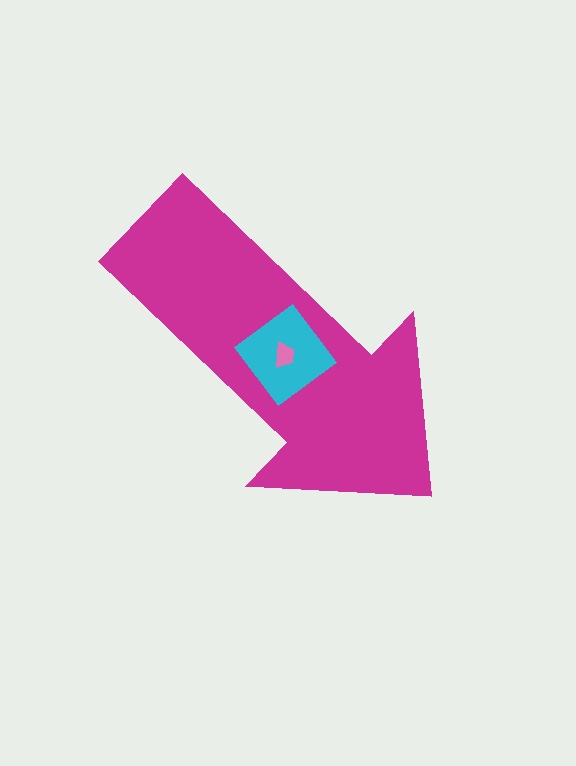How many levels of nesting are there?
3.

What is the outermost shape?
The magenta arrow.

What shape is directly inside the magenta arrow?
The cyan diamond.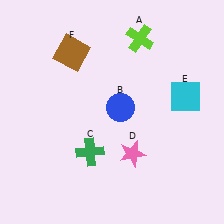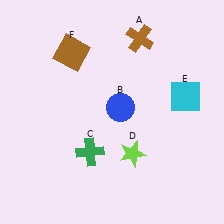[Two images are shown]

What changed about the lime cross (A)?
In Image 1, A is lime. In Image 2, it changed to brown.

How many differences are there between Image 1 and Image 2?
There are 2 differences between the two images.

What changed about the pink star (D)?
In Image 1, D is pink. In Image 2, it changed to lime.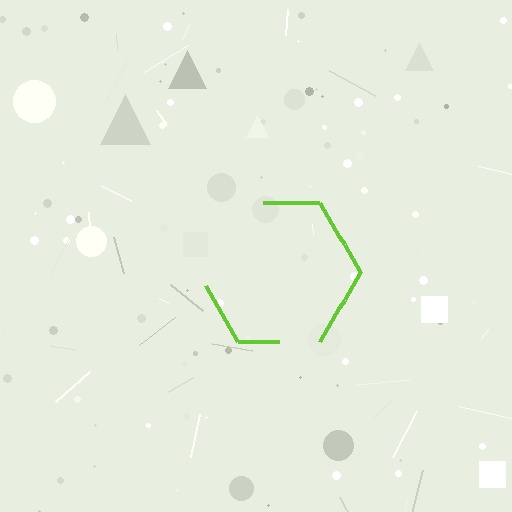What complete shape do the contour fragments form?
The contour fragments form a hexagon.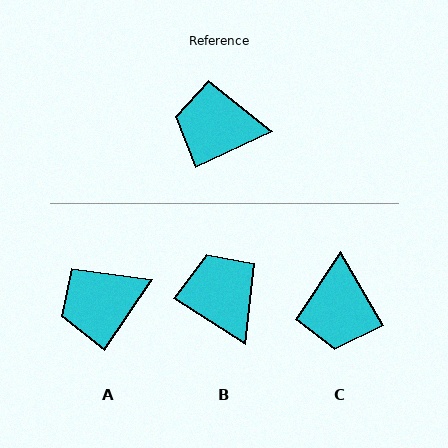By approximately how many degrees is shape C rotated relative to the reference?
Approximately 95 degrees counter-clockwise.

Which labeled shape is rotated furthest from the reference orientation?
C, about 95 degrees away.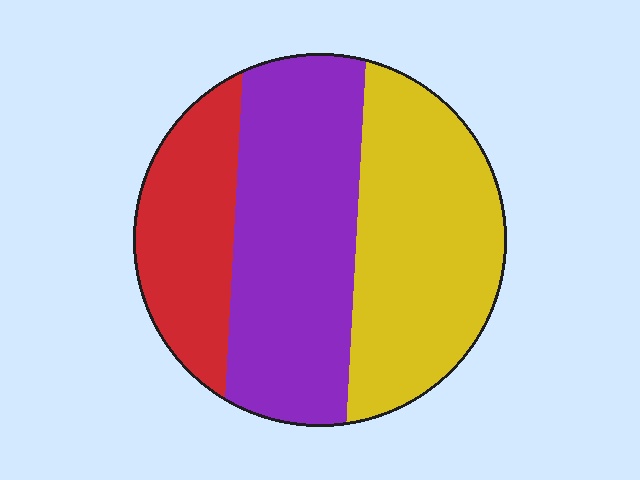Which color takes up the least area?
Red, at roughly 20%.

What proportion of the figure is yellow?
Yellow takes up between a quarter and a half of the figure.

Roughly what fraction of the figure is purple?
Purple takes up about two fifths (2/5) of the figure.